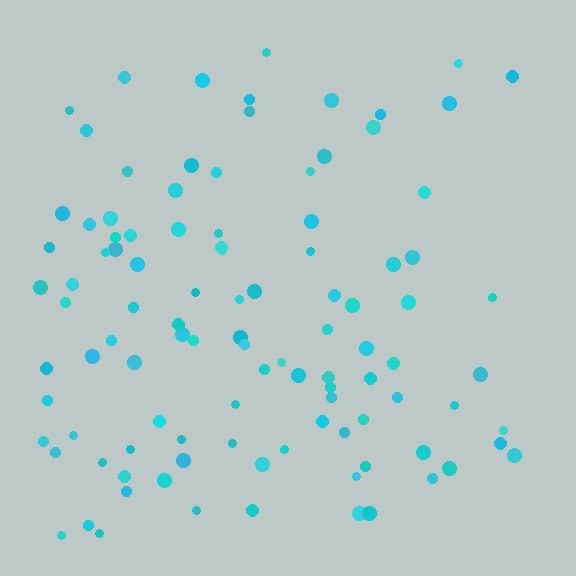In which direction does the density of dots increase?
From right to left, with the left side densest.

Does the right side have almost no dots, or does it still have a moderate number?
Still a moderate number, just noticeably fewer than the left.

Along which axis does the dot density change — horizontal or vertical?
Horizontal.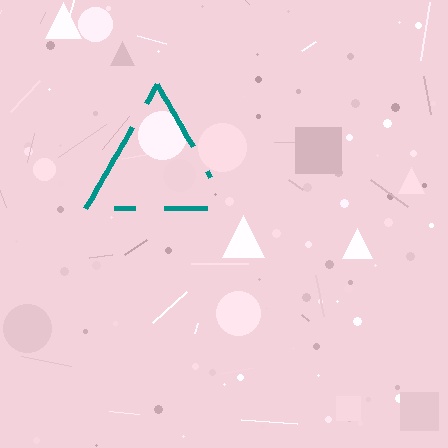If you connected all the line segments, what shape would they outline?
They would outline a triangle.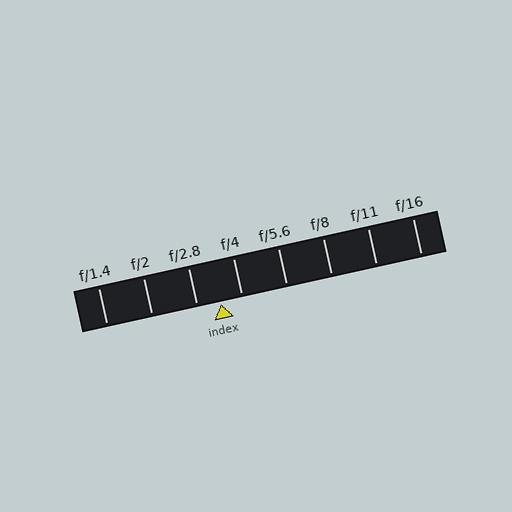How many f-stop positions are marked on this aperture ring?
There are 8 f-stop positions marked.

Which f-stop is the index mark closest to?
The index mark is closest to f/4.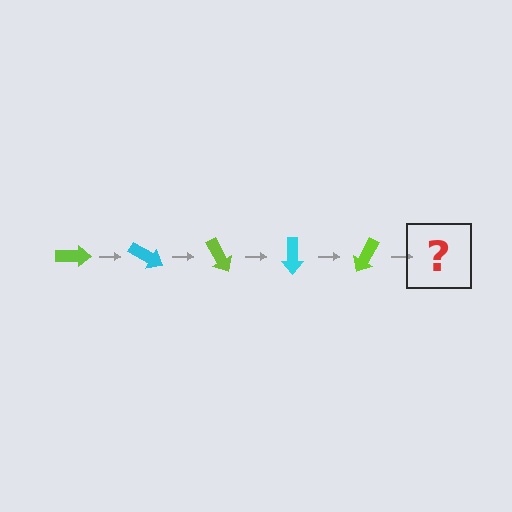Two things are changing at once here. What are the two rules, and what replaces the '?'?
The two rules are that it rotates 30 degrees each step and the color cycles through lime and cyan. The '?' should be a cyan arrow, rotated 150 degrees from the start.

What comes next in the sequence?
The next element should be a cyan arrow, rotated 150 degrees from the start.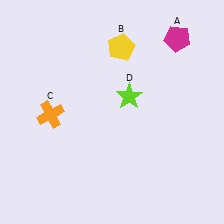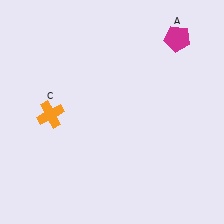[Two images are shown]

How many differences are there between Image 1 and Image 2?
There are 2 differences between the two images.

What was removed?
The lime star (D), the yellow pentagon (B) were removed in Image 2.